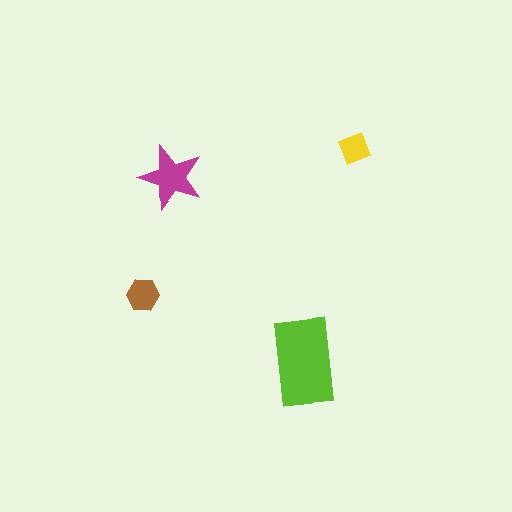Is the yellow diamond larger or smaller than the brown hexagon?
Smaller.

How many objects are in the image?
There are 4 objects in the image.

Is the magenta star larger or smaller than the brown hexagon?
Larger.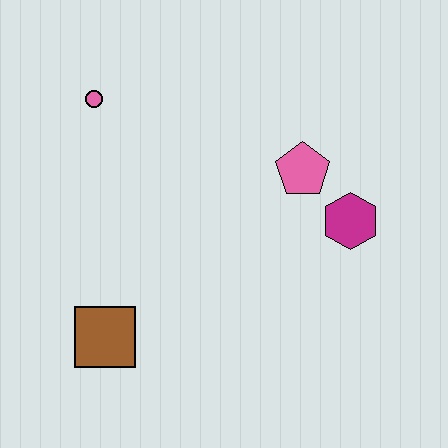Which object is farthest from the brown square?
The magenta hexagon is farthest from the brown square.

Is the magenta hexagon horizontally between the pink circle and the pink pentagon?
No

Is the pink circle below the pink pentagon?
No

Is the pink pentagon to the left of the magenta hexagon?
Yes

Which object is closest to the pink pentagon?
The magenta hexagon is closest to the pink pentagon.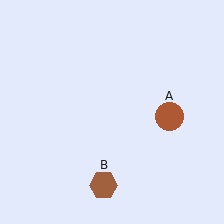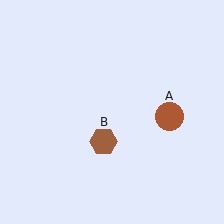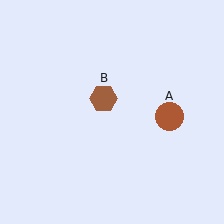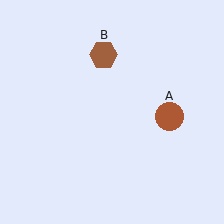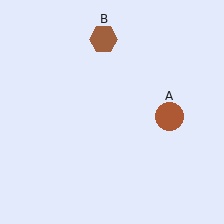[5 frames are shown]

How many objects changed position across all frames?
1 object changed position: brown hexagon (object B).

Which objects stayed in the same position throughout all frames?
Brown circle (object A) remained stationary.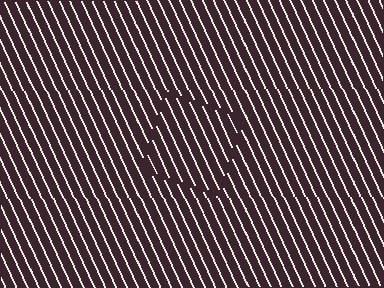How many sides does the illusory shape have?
4 sides — the line-ends trace a square.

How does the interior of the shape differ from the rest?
The interior of the shape contains the same grating, shifted by half a period — the contour is defined by the phase discontinuity where line-ends from the inner and outer gratings abut.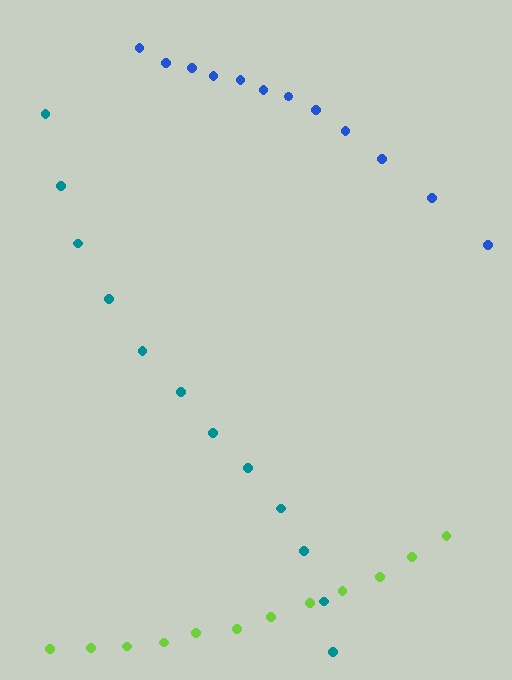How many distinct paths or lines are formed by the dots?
There are 3 distinct paths.